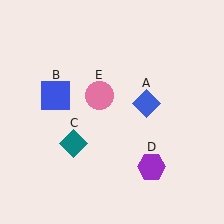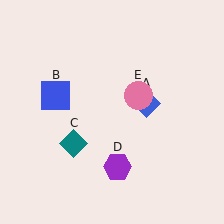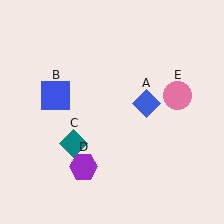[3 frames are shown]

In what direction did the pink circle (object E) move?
The pink circle (object E) moved right.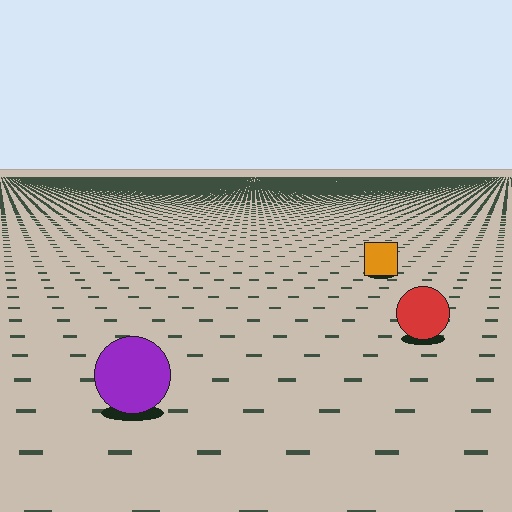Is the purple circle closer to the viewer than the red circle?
Yes. The purple circle is closer — you can tell from the texture gradient: the ground texture is coarser near it.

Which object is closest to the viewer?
The purple circle is closest. The texture marks near it are larger and more spread out.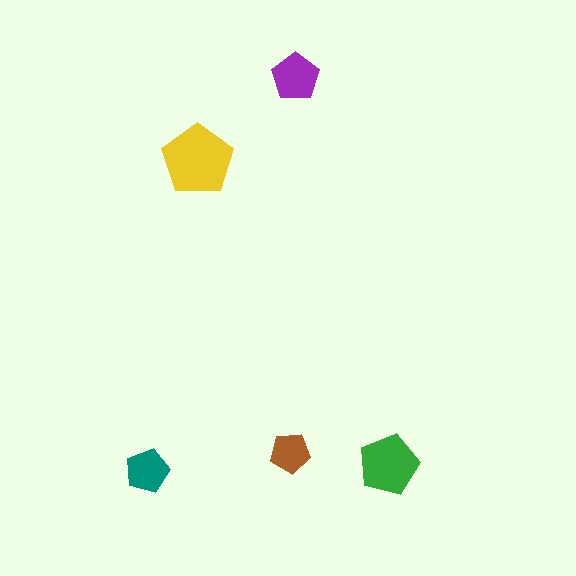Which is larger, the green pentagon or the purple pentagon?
The green one.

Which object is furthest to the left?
The teal pentagon is leftmost.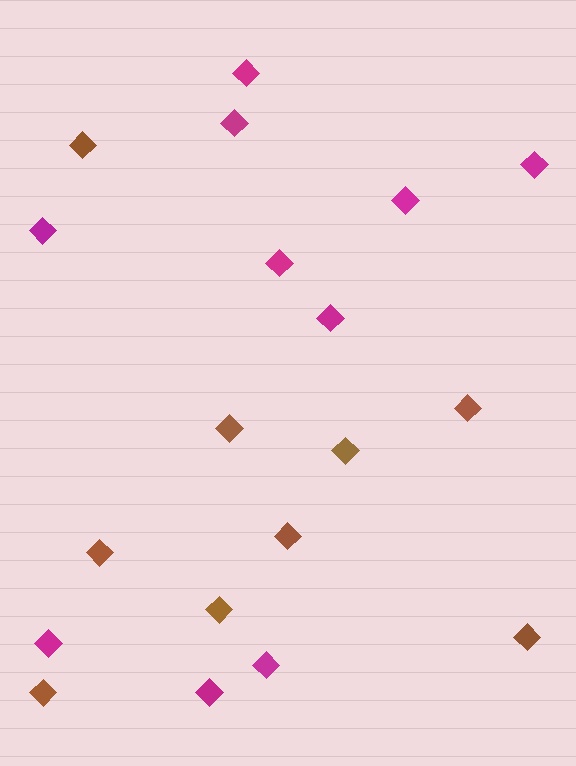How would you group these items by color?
There are 2 groups: one group of magenta diamonds (10) and one group of brown diamonds (9).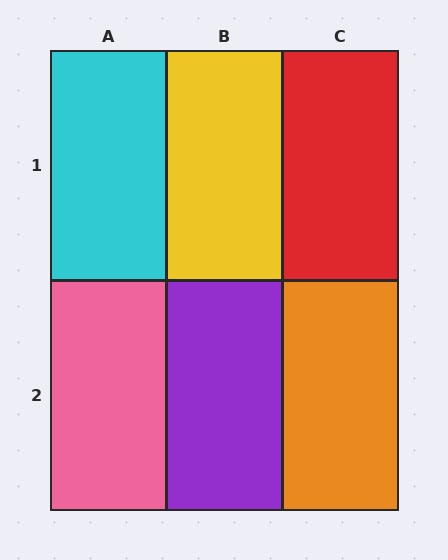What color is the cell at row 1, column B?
Yellow.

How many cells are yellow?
1 cell is yellow.